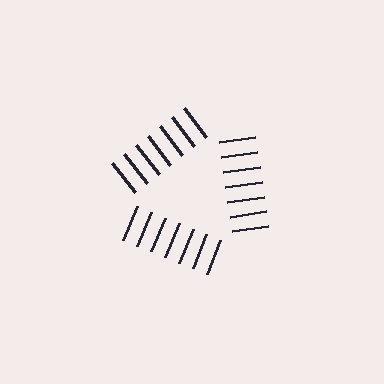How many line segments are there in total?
21 — 7 along each of the 3 edges.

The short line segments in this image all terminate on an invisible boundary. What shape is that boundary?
An illusory triangle — the line segments terminate on its edges but no continuous stroke is drawn.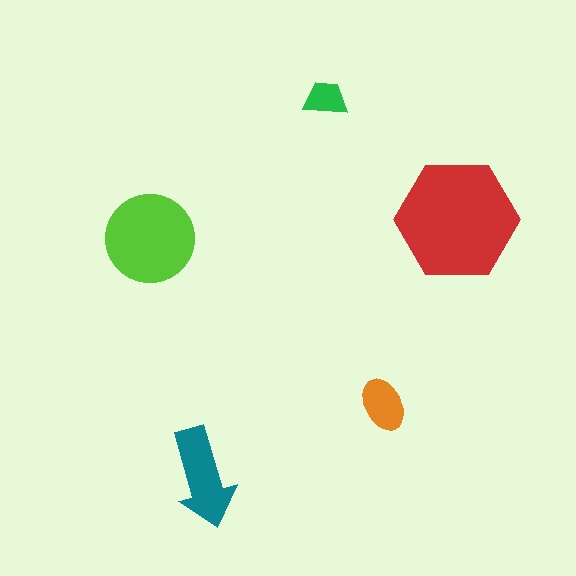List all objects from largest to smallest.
The red hexagon, the lime circle, the teal arrow, the orange ellipse, the green trapezoid.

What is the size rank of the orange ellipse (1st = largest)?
4th.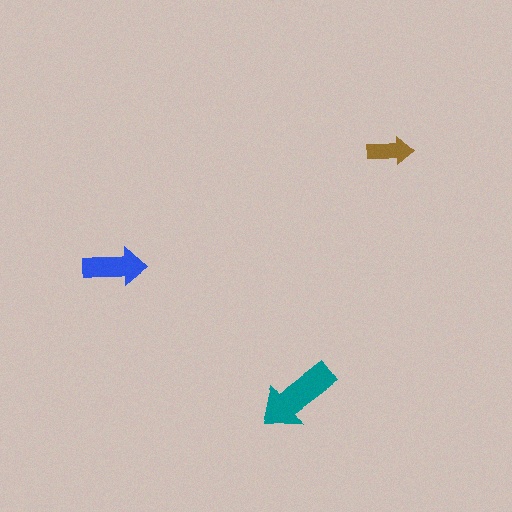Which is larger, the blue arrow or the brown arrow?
The blue one.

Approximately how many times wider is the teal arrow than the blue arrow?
About 1.5 times wider.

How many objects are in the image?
There are 3 objects in the image.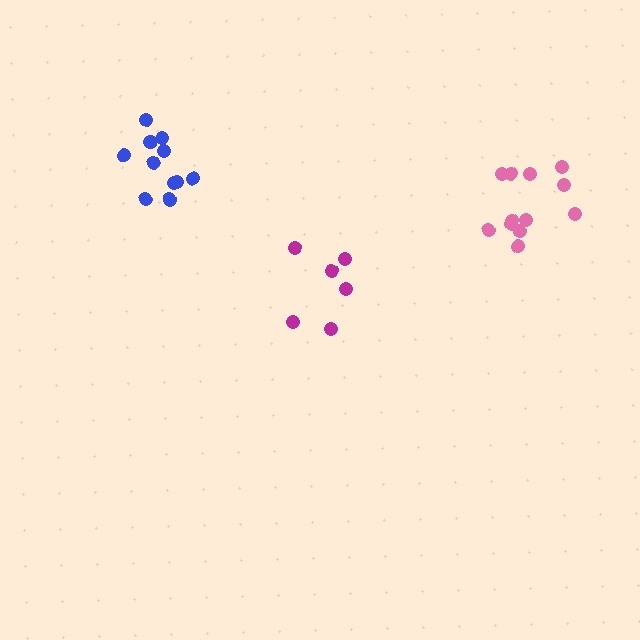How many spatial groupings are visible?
There are 3 spatial groupings.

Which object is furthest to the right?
The pink cluster is rightmost.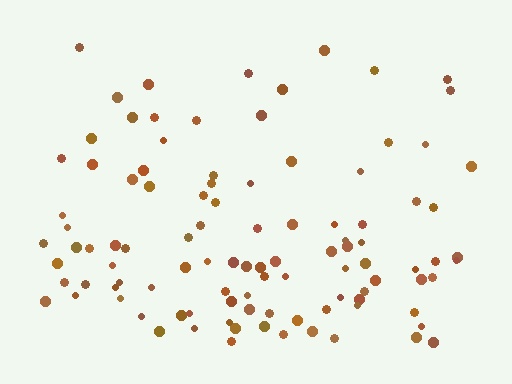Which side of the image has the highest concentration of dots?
The bottom.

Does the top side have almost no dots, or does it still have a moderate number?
Still a moderate number, just noticeably fewer than the bottom.